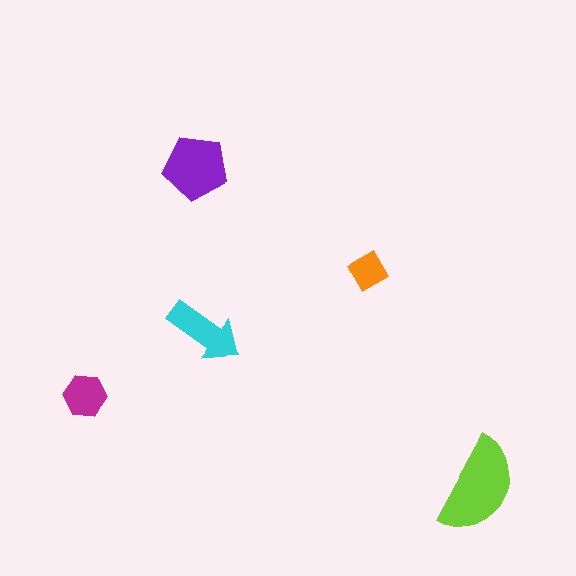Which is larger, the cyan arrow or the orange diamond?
The cyan arrow.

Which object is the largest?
The lime semicircle.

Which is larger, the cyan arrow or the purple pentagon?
The purple pentagon.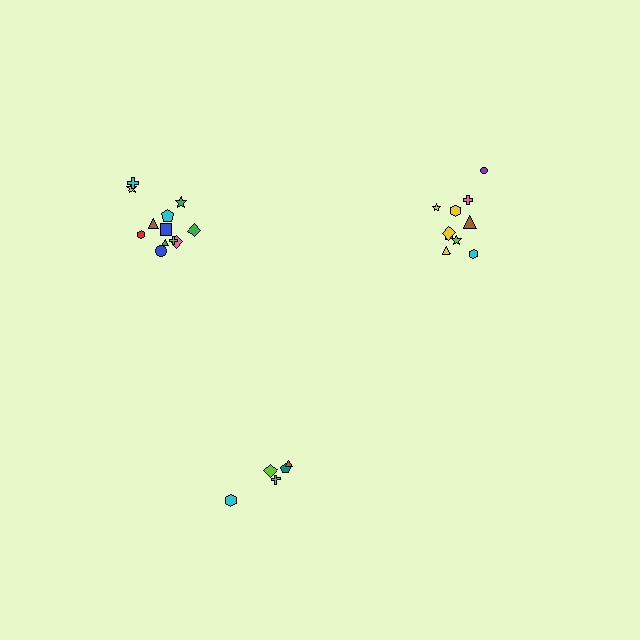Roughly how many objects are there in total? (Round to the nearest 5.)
Roughly 25 objects in total.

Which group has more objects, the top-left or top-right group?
The top-left group.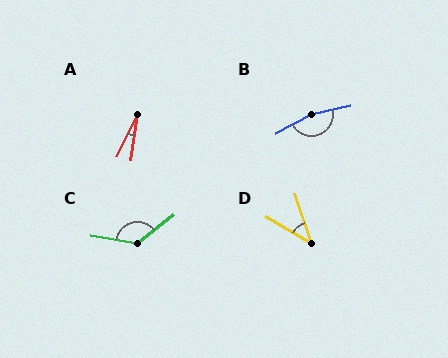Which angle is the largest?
B, at approximately 164 degrees.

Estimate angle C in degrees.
Approximately 131 degrees.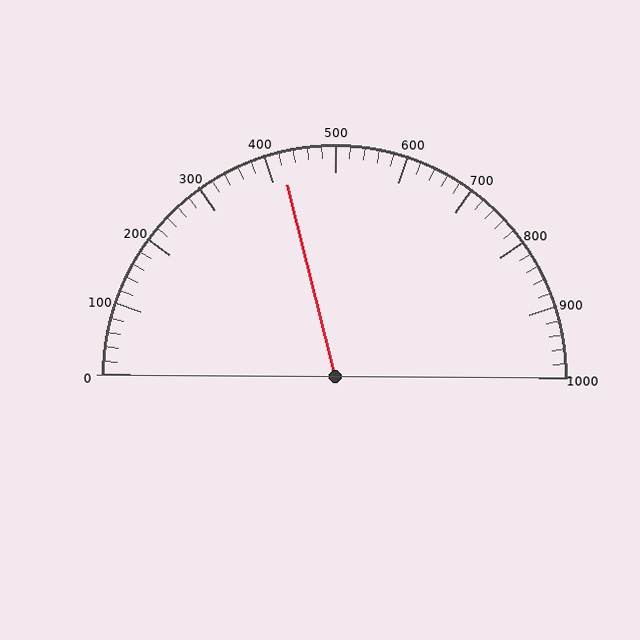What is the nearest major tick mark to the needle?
The nearest major tick mark is 400.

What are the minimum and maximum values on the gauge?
The gauge ranges from 0 to 1000.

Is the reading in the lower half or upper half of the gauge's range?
The reading is in the lower half of the range (0 to 1000).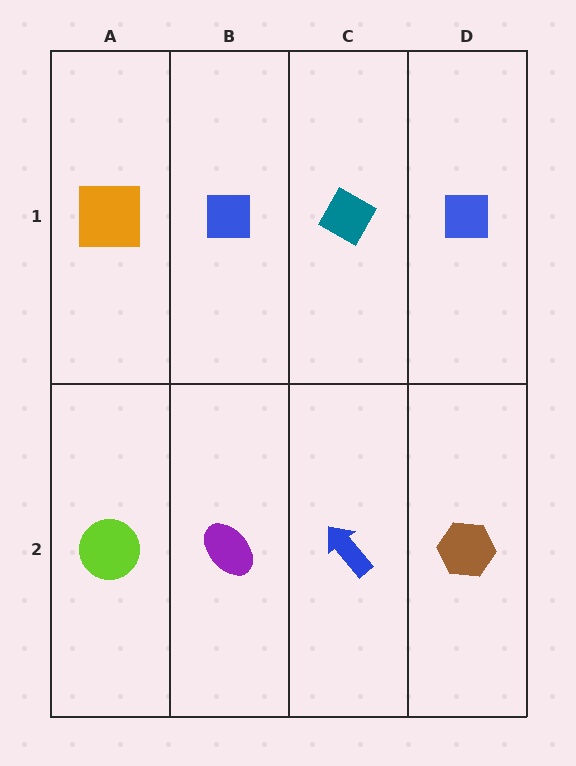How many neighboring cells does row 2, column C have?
3.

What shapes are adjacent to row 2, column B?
A blue square (row 1, column B), a lime circle (row 2, column A), a blue arrow (row 2, column C).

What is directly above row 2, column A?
An orange square.